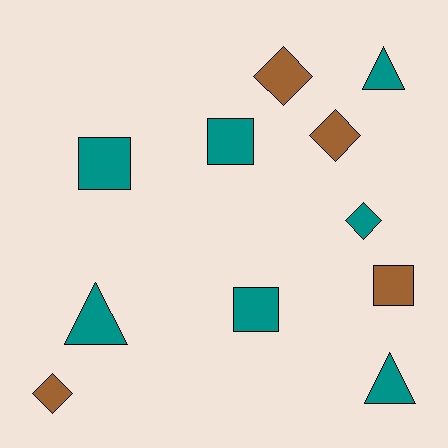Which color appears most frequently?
Teal, with 7 objects.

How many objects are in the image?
There are 11 objects.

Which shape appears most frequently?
Diamond, with 4 objects.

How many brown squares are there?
There is 1 brown square.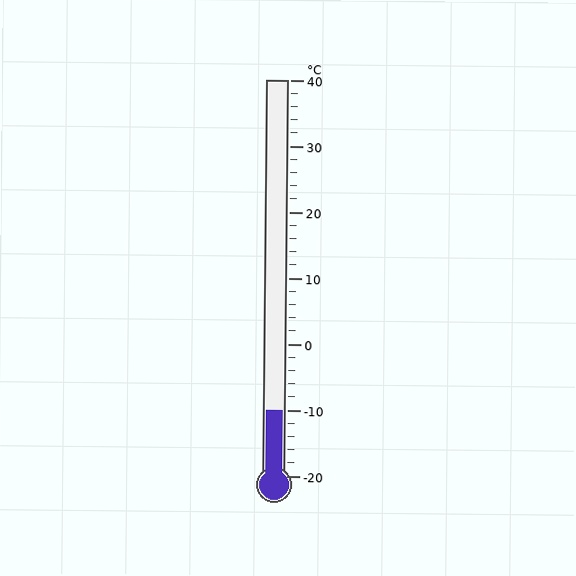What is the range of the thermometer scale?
The thermometer scale ranges from -20°C to 40°C.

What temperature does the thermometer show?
The thermometer shows approximately -10°C.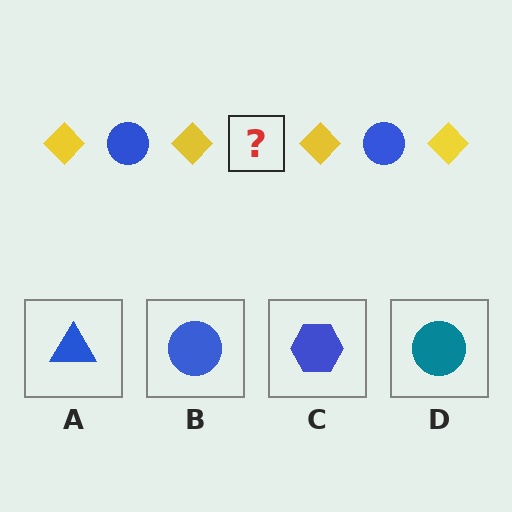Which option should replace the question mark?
Option B.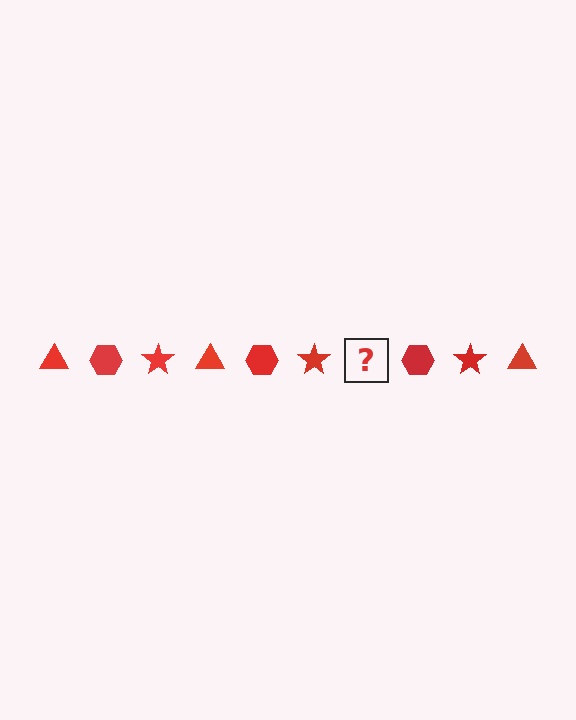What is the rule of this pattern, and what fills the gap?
The rule is that the pattern cycles through triangle, hexagon, star shapes in red. The gap should be filled with a red triangle.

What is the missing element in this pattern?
The missing element is a red triangle.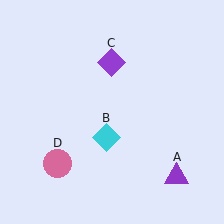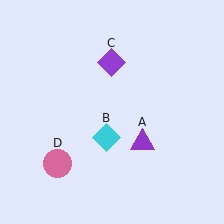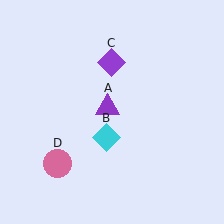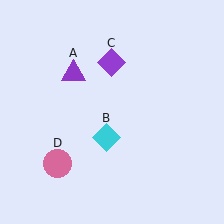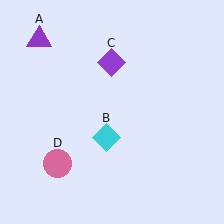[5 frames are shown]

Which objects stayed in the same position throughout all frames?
Cyan diamond (object B) and purple diamond (object C) and pink circle (object D) remained stationary.